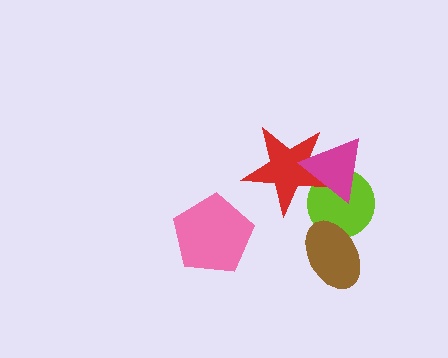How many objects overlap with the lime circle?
3 objects overlap with the lime circle.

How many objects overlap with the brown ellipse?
1 object overlaps with the brown ellipse.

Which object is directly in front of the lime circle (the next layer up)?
The brown ellipse is directly in front of the lime circle.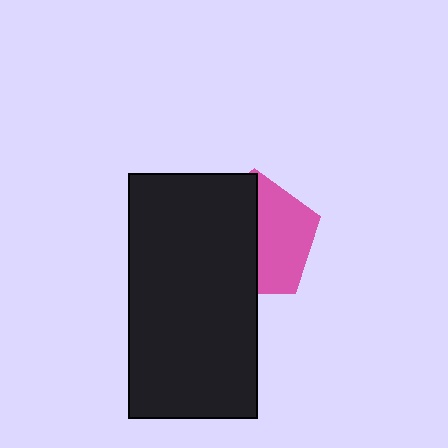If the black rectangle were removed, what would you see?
You would see the complete pink pentagon.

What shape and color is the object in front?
The object in front is a black rectangle.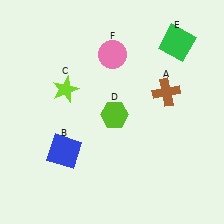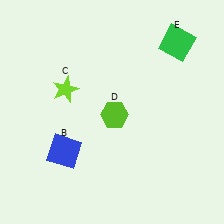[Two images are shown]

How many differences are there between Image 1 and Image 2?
There are 2 differences between the two images.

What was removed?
The pink circle (F), the brown cross (A) were removed in Image 2.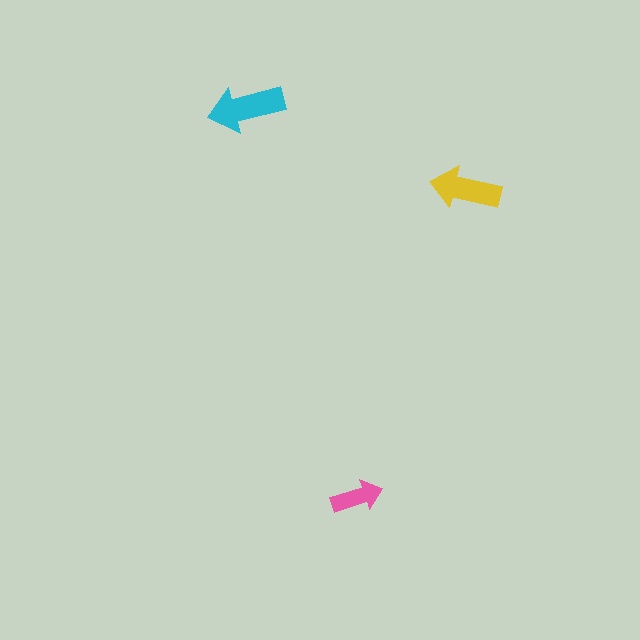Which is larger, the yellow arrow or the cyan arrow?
The cyan one.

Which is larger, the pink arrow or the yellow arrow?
The yellow one.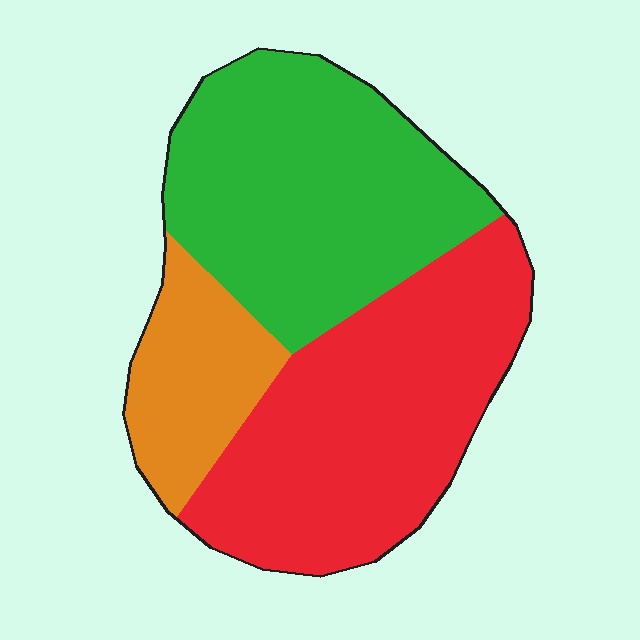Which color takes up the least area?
Orange, at roughly 15%.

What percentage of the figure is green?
Green covers 41% of the figure.